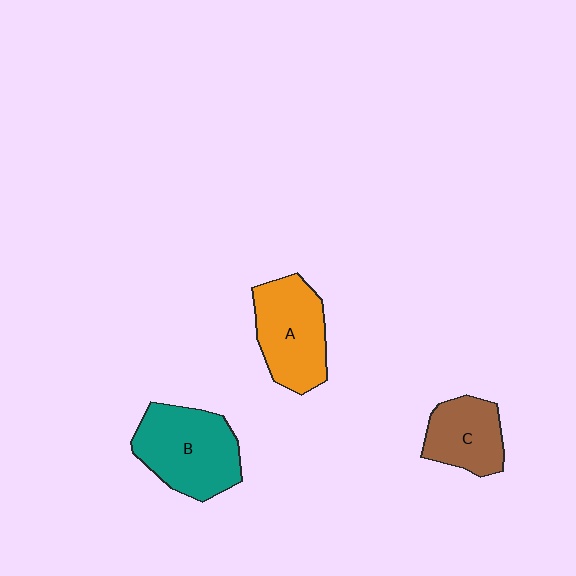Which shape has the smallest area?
Shape C (brown).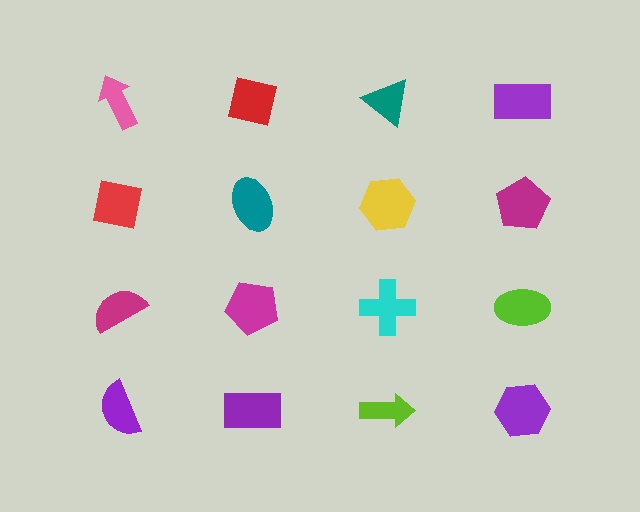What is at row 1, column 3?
A teal triangle.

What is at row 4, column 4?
A purple hexagon.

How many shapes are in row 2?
4 shapes.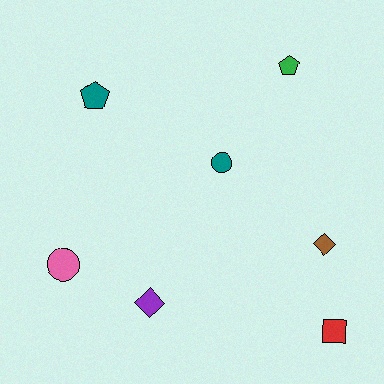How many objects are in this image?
There are 7 objects.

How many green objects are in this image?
There is 1 green object.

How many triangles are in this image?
There are no triangles.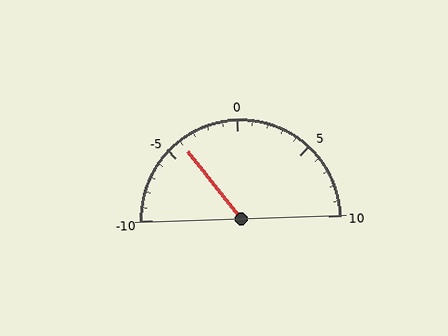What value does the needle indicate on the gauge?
The needle indicates approximately -4.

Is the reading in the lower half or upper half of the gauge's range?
The reading is in the lower half of the range (-10 to 10).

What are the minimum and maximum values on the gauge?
The gauge ranges from -10 to 10.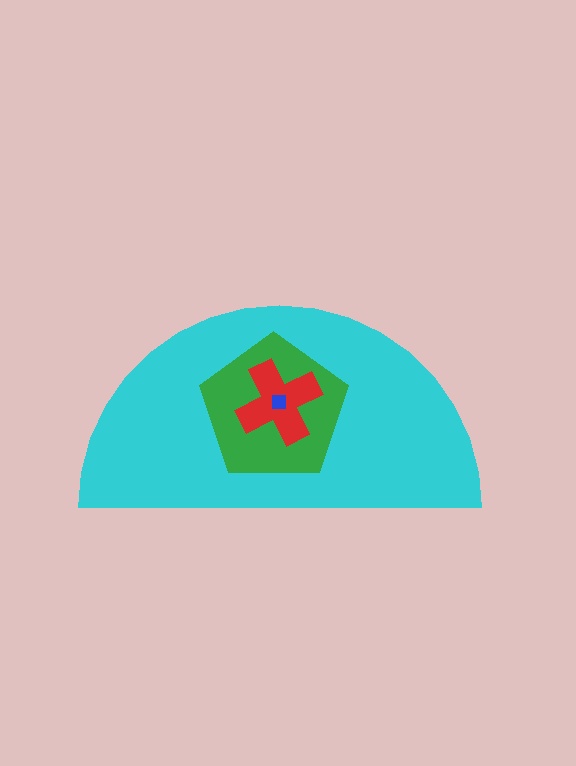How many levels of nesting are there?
4.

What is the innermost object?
The blue square.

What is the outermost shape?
The cyan semicircle.